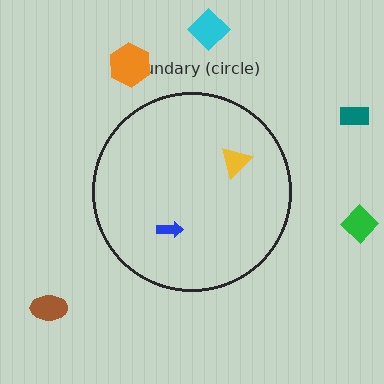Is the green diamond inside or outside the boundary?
Outside.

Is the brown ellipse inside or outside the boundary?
Outside.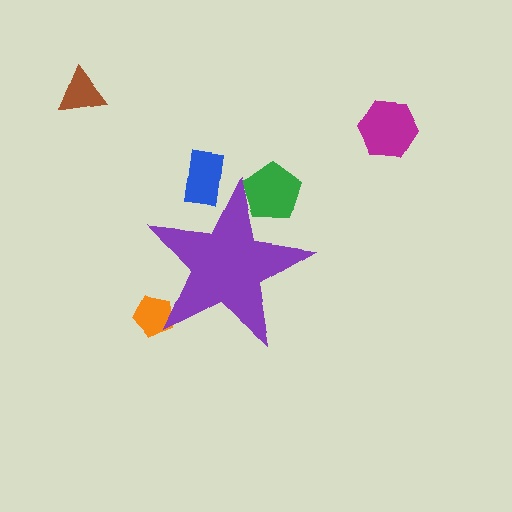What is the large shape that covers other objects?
A purple star.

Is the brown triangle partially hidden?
No, the brown triangle is fully visible.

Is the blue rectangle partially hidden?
Yes, the blue rectangle is partially hidden behind the purple star.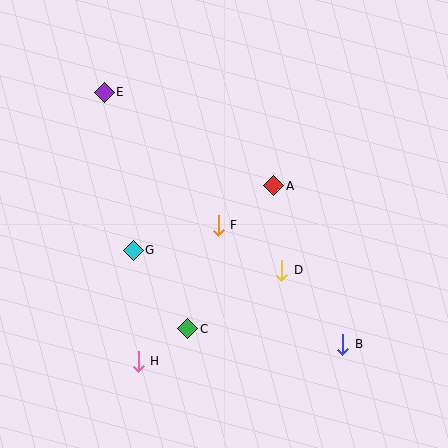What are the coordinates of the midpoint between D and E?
The midpoint between D and E is at (193, 181).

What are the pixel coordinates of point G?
Point G is at (133, 250).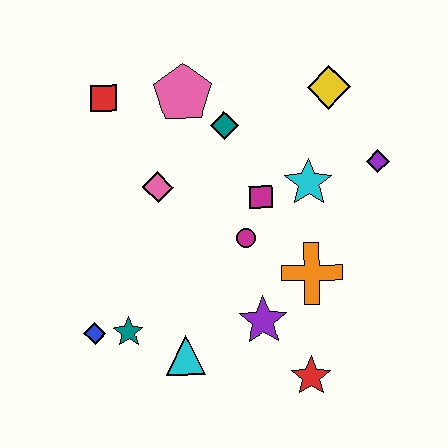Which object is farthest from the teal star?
The yellow diamond is farthest from the teal star.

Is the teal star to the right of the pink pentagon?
No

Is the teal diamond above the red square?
No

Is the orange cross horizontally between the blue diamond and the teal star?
No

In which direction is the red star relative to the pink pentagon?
The red star is below the pink pentagon.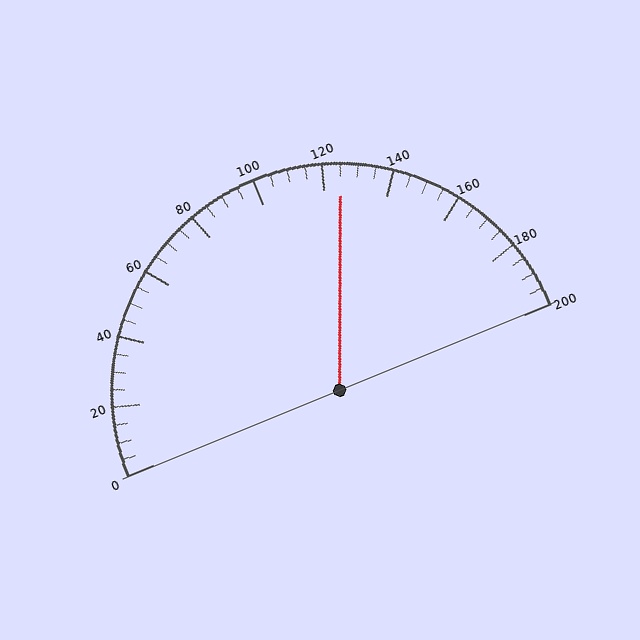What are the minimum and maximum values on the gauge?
The gauge ranges from 0 to 200.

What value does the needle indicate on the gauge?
The needle indicates approximately 125.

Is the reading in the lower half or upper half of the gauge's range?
The reading is in the upper half of the range (0 to 200).